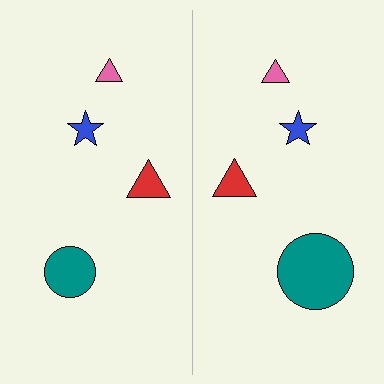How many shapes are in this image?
There are 8 shapes in this image.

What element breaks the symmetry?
The teal circle on the right side has a different size than its mirror counterpart.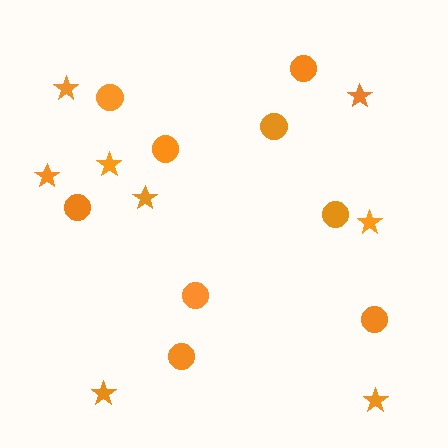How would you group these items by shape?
There are 2 groups: one group of stars (8) and one group of circles (9).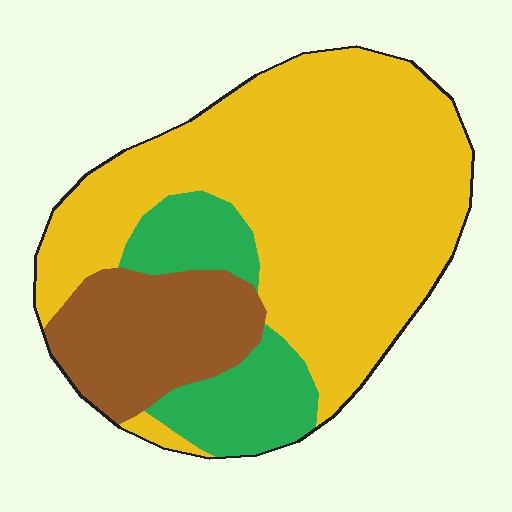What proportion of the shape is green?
Green takes up about one sixth (1/6) of the shape.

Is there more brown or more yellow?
Yellow.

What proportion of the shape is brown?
Brown covers 19% of the shape.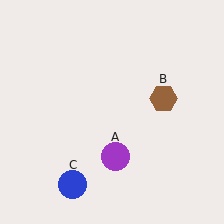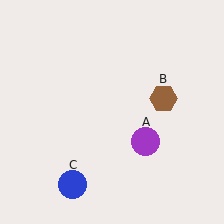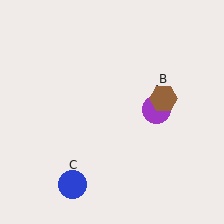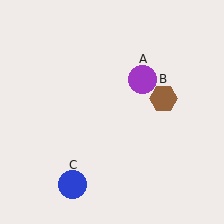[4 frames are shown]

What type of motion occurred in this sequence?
The purple circle (object A) rotated counterclockwise around the center of the scene.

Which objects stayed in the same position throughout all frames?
Brown hexagon (object B) and blue circle (object C) remained stationary.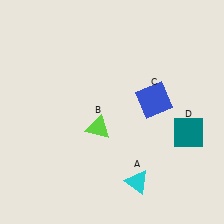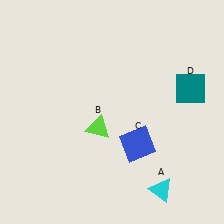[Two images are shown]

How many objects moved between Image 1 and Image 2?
3 objects moved between the two images.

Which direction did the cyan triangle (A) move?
The cyan triangle (A) moved right.